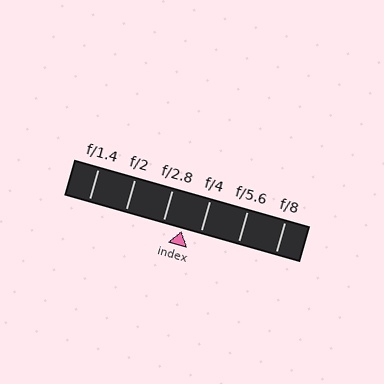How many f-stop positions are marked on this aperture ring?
There are 6 f-stop positions marked.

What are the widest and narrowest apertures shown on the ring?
The widest aperture shown is f/1.4 and the narrowest is f/8.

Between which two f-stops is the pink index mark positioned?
The index mark is between f/2.8 and f/4.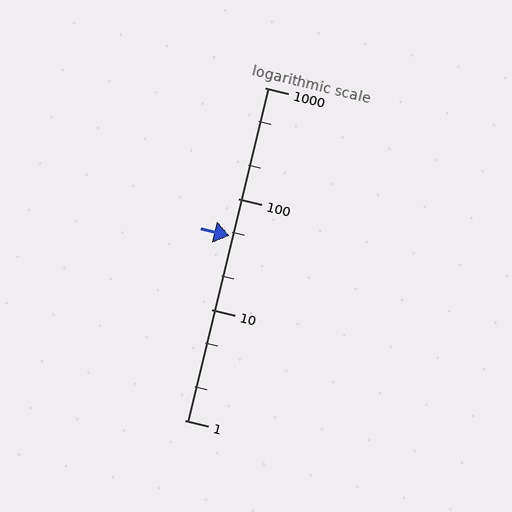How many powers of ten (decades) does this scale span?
The scale spans 3 decades, from 1 to 1000.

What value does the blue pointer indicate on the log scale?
The pointer indicates approximately 46.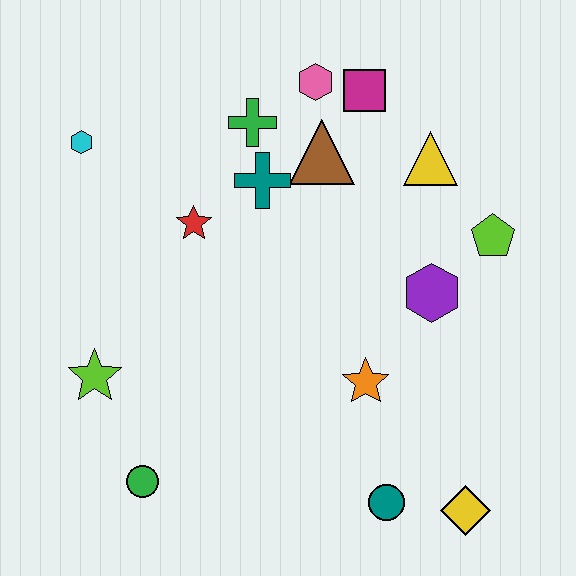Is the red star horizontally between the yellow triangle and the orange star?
No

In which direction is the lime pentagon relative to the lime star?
The lime pentagon is to the right of the lime star.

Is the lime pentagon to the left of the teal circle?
No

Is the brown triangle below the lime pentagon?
No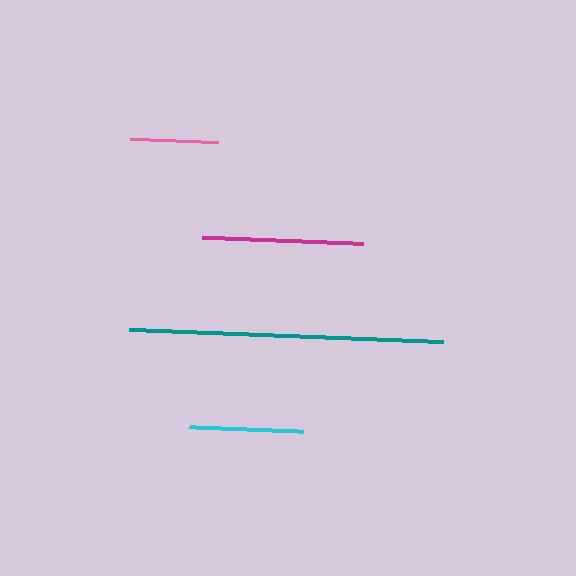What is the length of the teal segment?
The teal segment is approximately 314 pixels long.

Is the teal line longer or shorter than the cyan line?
The teal line is longer than the cyan line.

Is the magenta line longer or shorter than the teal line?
The teal line is longer than the magenta line.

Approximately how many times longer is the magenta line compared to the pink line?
The magenta line is approximately 1.8 times the length of the pink line.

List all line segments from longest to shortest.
From longest to shortest: teal, magenta, cyan, pink.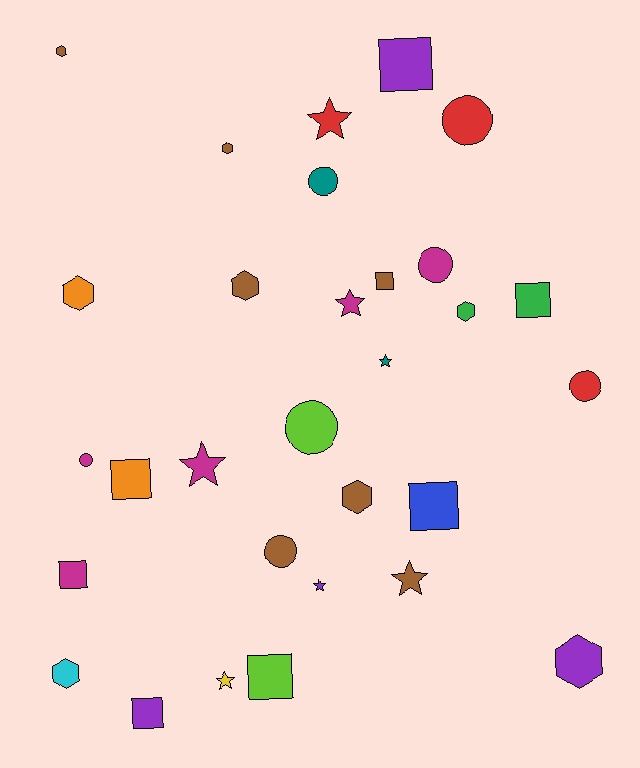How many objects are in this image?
There are 30 objects.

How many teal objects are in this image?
There are 2 teal objects.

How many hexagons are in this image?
There are 8 hexagons.